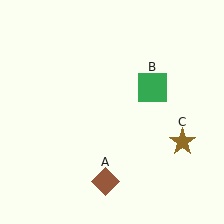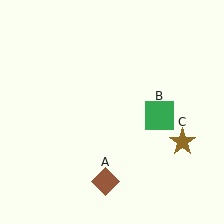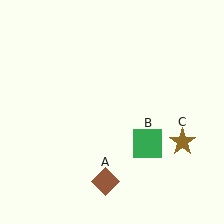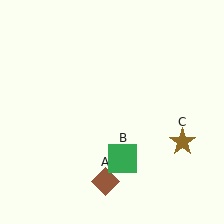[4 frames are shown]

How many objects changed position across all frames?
1 object changed position: green square (object B).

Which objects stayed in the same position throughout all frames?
Brown diamond (object A) and brown star (object C) remained stationary.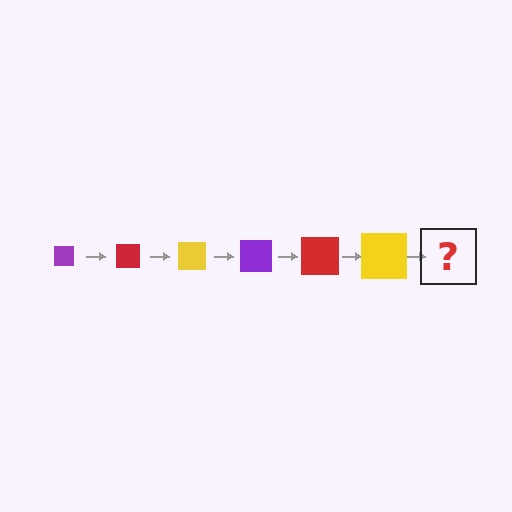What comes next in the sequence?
The next element should be a purple square, larger than the previous one.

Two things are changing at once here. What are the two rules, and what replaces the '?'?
The two rules are that the square grows larger each step and the color cycles through purple, red, and yellow. The '?' should be a purple square, larger than the previous one.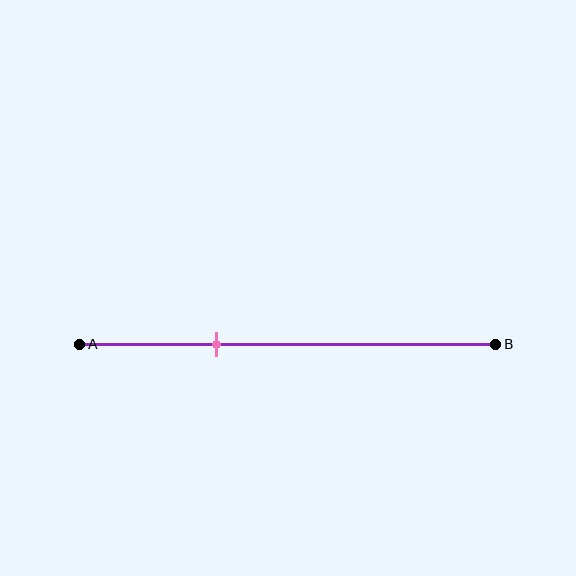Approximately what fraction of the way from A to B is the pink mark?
The pink mark is approximately 35% of the way from A to B.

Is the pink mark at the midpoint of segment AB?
No, the mark is at about 35% from A, not at the 50% midpoint.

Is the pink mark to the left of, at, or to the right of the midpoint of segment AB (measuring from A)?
The pink mark is to the left of the midpoint of segment AB.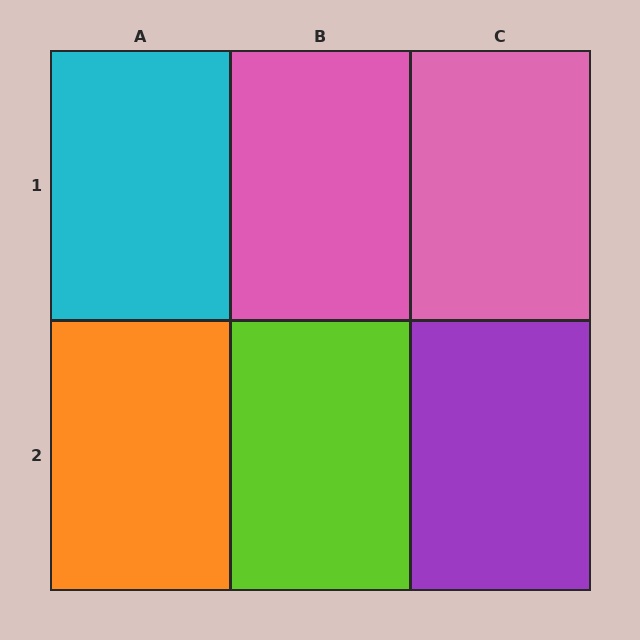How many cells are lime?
1 cell is lime.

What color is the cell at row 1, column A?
Cyan.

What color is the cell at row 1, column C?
Pink.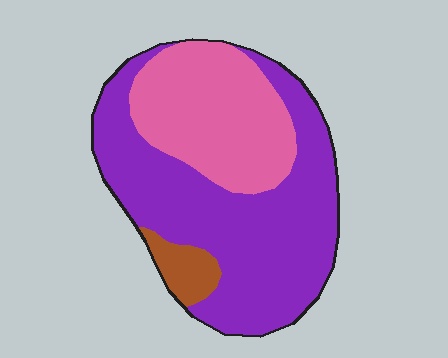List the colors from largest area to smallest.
From largest to smallest: purple, pink, brown.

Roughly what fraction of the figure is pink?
Pink covers about 35% of the figure.